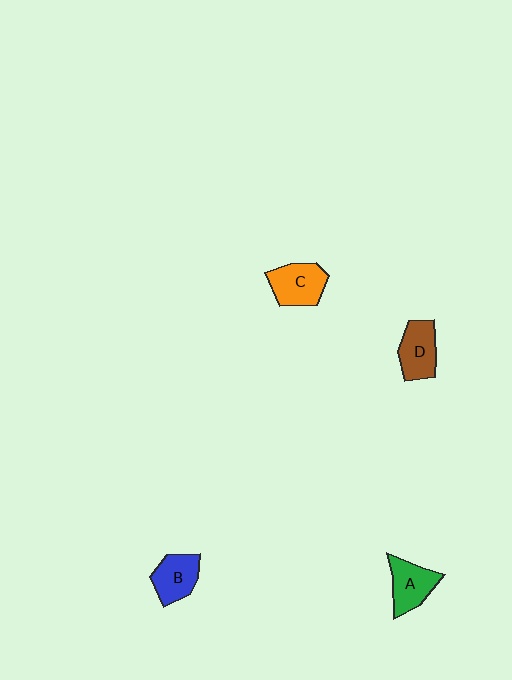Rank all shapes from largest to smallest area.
From largest to smallest: C (orange), D (brown), A (green), B (blue).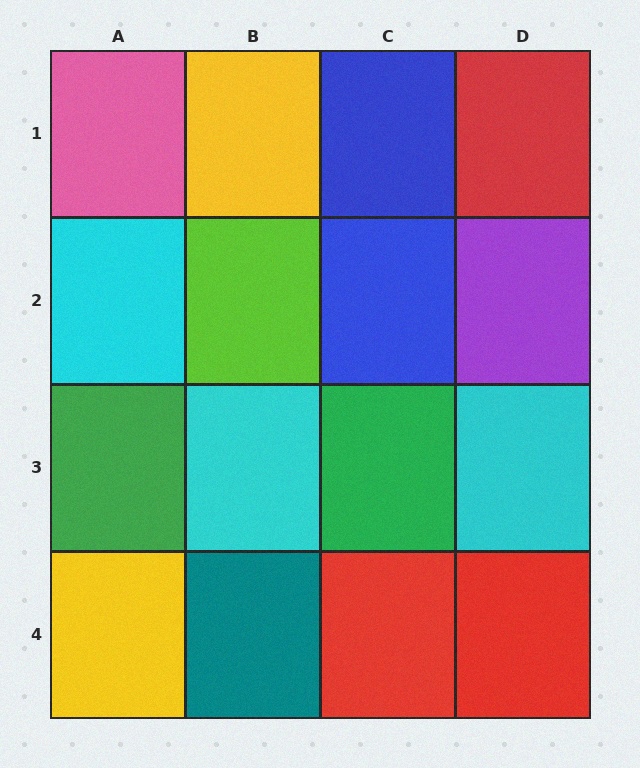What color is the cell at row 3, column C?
Green.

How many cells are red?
3 cells are red.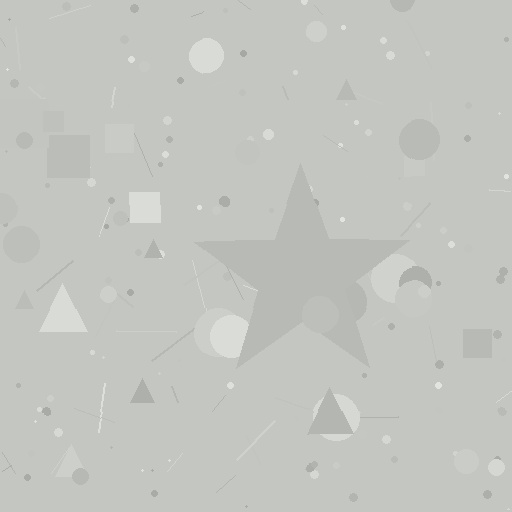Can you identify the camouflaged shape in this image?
The camouflaged shape is a star.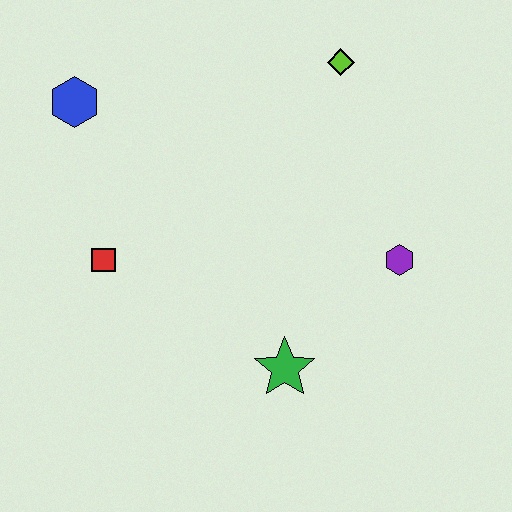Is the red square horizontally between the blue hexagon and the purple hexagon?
Yes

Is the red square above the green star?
Yes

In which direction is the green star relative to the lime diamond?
The green star is below the lime diamond.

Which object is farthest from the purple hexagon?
The blue hexagon is farthest from the purple hexagon.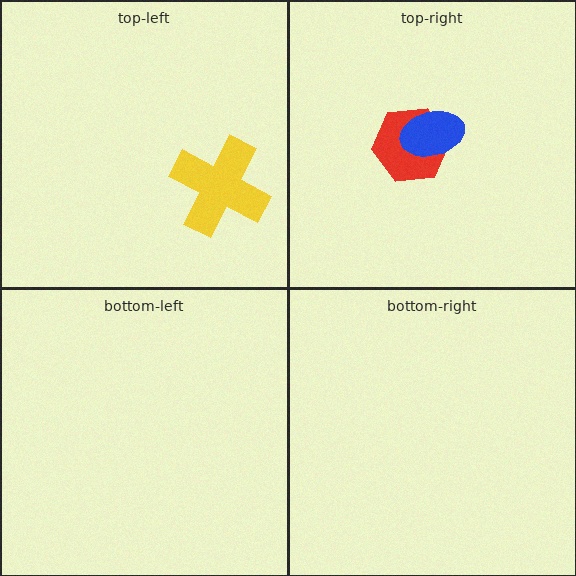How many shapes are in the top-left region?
1.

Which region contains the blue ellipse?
The top-right region.